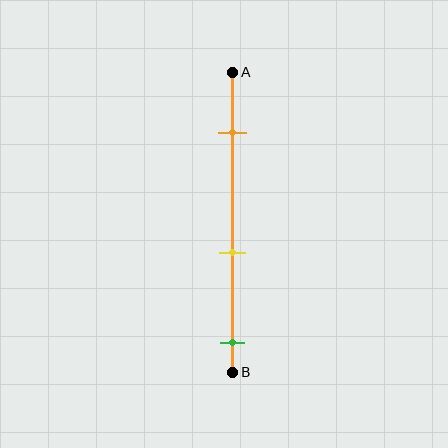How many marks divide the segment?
There are 3 marks dividing the segment.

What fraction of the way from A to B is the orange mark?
The orange mark is approximately 20% (0.2) of the way from A to B.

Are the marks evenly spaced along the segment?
Yes, the marks are approximately evenly spaced.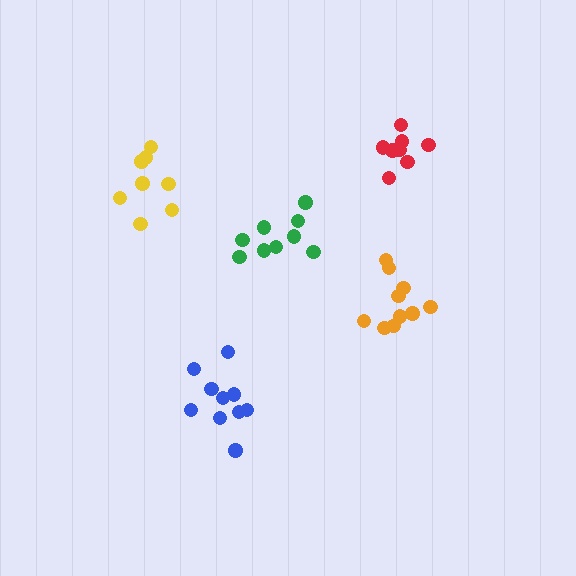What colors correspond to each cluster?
The clusters are colored: green, yellow, red, orange, blue.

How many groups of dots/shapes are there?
There are 5 groups.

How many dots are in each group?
Group 1: 9 dots, Group 2: 8 dots, Group 3: 8 dots, Group 4: 10 dots, Group 5: 10 dots (45 total).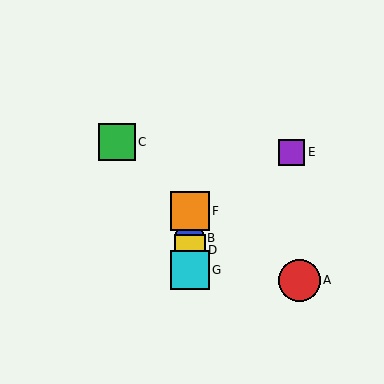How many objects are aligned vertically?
4 objects (B, D, F, G) are aligned vertically.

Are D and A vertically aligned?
No, D is at x≈190 and A is at x≈299.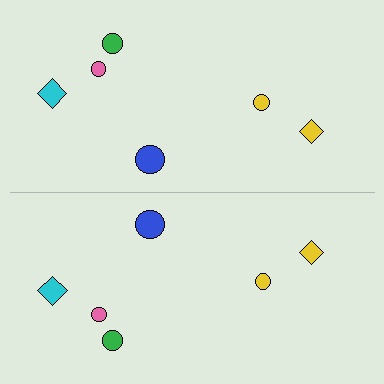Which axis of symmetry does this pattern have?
The pattern has a horizontal axis of symmetry running through the center of the image.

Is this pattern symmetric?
Yes, this pattern has bilateral (reflection) symmetry.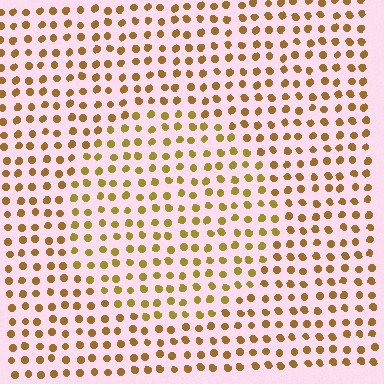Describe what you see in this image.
The image is filled with small brown elements in a uniform arrangement. A circle-shaped region is visible where the elements are tinted to a slightly different hue, forming a subtle color boundary.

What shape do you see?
I see a circle.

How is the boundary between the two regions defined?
The boundary is defined purely by a slight shift in hue (about 19 degrees). Spacing, size, and orientation are identical on both sides.